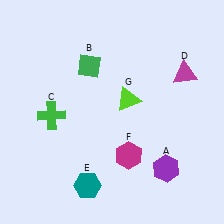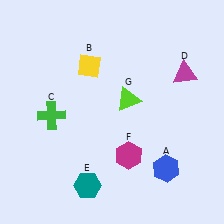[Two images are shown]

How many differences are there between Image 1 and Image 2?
There are 2 differences between the two images.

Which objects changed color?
A changed from purple to blue. B changed from green to yellow.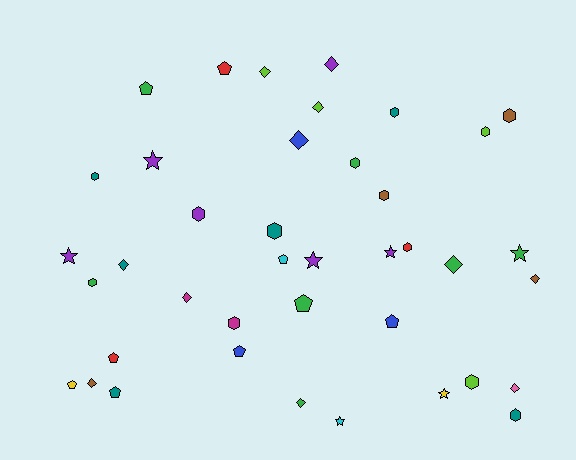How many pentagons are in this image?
There are 9 pentagons.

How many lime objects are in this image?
There are 4 lime objects.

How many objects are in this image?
There are 40 objects.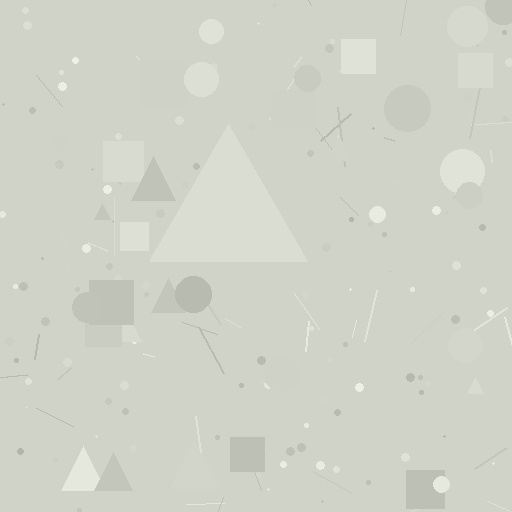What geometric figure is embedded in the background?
A triangle is embedded in the background.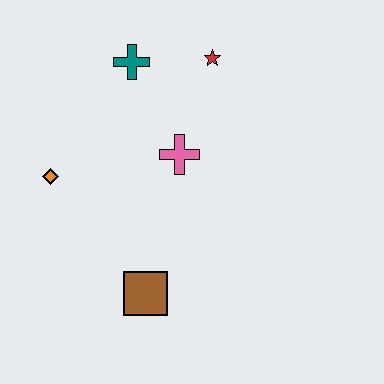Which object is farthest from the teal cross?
The brown square is farthest from the teal cross.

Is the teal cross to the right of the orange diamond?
Yes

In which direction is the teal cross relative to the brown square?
The teal cross is above the brown square.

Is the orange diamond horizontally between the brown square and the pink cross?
No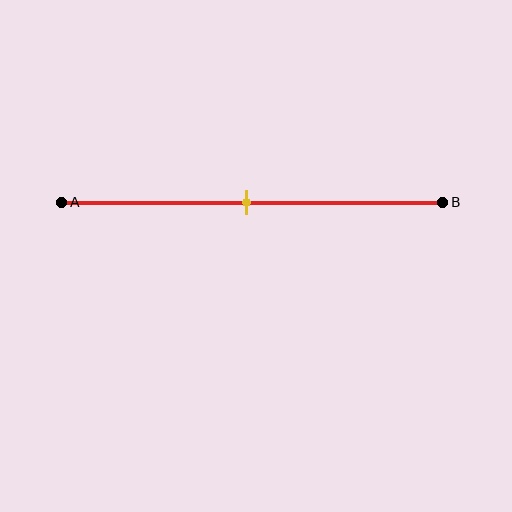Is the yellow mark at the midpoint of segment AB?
Yes, the mark is approximately at the midpoint.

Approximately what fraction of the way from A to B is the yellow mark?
The yellow mark is approximately 50% of the way from A to B.